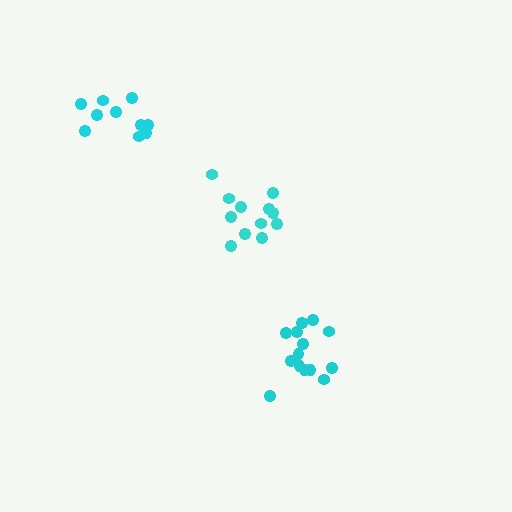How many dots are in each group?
Group 1: 14 dots, Group 2: 10 dots, Group 3: 12 dots (36 total).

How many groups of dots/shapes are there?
There are 3 groups.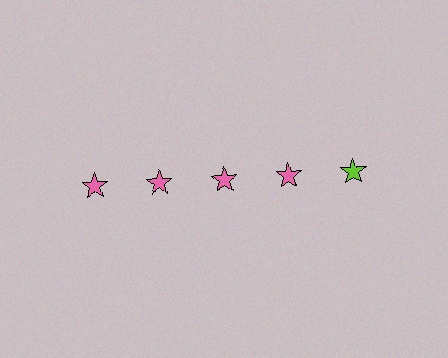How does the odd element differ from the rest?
It has a different color: lime instead of pink.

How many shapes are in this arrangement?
There are 5 shapes arranged in a grid pattern.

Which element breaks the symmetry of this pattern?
The lime star in the top row, rightmost column breaks the symmetry. All other shapes are pink stars.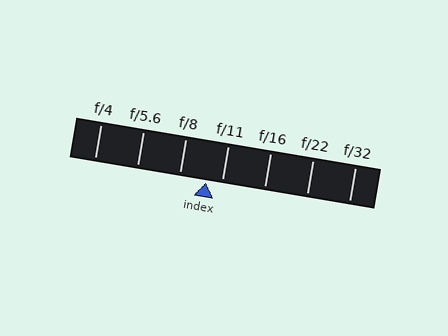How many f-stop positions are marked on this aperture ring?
There are 7 f-stop positions marked.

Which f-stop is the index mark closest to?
The index mark is closest to f/11.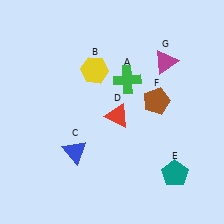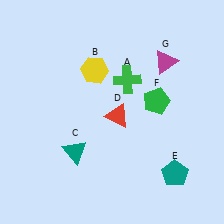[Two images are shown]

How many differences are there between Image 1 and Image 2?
There are 2 differences between the two images.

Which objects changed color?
C changed from blue to teal. F changed from brown to green.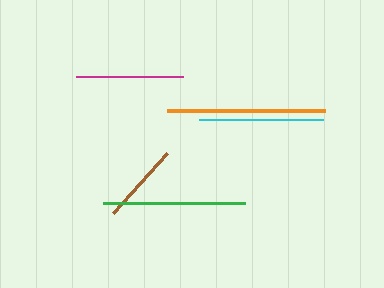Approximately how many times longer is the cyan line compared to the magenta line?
The cyan line is approximately 1.2 times the length of the magenta line.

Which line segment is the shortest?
The brown line is the shortest at approximately 80 pixels.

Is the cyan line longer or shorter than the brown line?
The cyan line is longer than the brown line.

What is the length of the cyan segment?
The cyan segment is approximately 124 pixels long.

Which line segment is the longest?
The orange line is the longest at approximately 158 pixels.